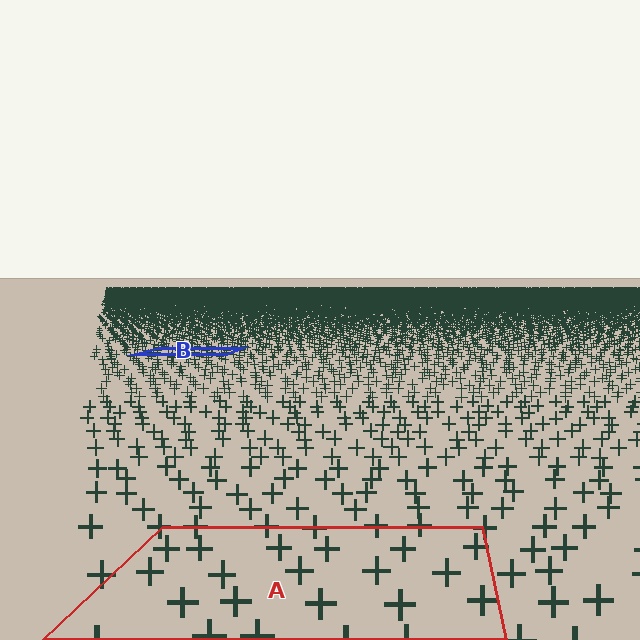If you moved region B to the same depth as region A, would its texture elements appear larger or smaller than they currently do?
They would appear larger. At a closer depth, the same texture elements are projected at a bigger on-screen size.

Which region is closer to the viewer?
Region A is closer. The texture elements there are larger and more spread out.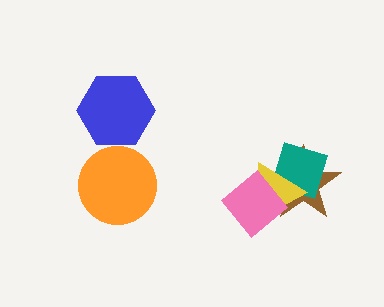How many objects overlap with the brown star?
3 objects overlap with the brown star.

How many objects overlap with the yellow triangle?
3 objects overlap with the yellow triangle.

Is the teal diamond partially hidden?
Yes, it is partially covered by another shape.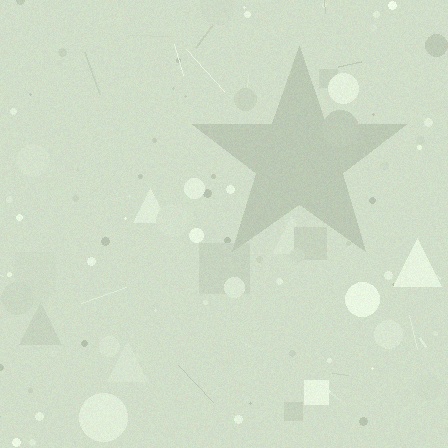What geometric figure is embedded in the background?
A star is embedded in the background.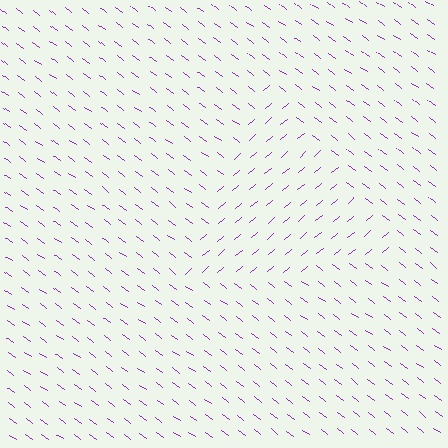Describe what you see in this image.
The image is filled with small purple line segments. A triangle region in the image has lines oriented differently from the surrounding lines, creating a visible texture boundary.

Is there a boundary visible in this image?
Yes, there is a texture boundary formed by a change in line orientation.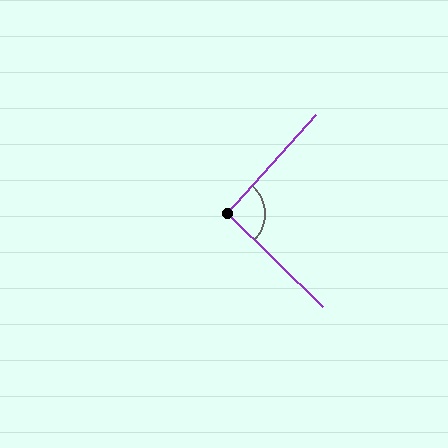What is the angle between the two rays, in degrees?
Approximately 93 degrees.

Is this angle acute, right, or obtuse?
It is approximately a right angle.